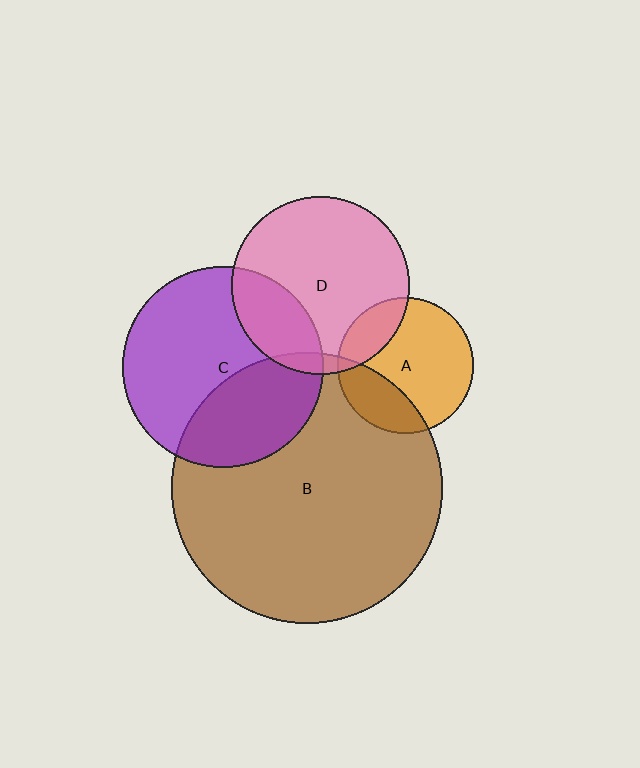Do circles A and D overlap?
Yes.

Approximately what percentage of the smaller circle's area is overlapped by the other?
Approximately 20%.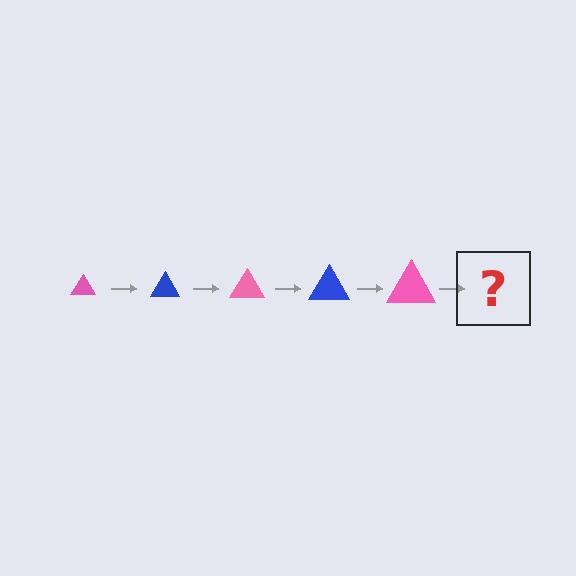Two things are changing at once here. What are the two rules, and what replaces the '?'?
The two rules are that the triangle grows larger each step and the color cycles through pink and blue. The '?' should be a blue triangle, larger than the previous one.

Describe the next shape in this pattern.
It should be a blue triangle, larger than the previous one.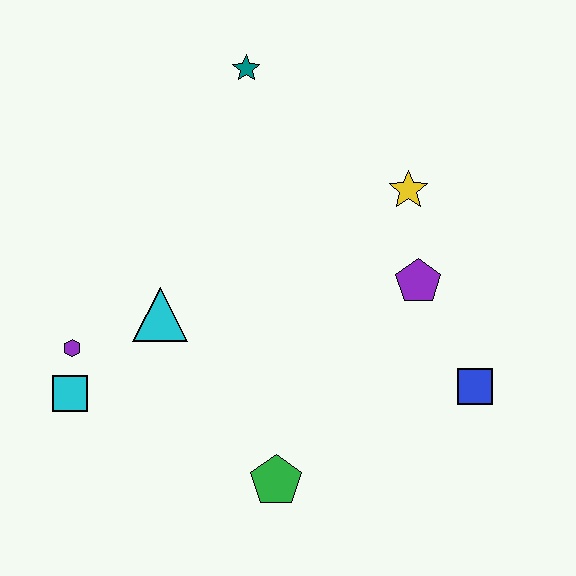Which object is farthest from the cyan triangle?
The blue square is farthest from the cyan triangle.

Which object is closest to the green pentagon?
The cyan triangle is closest to the green pentagon.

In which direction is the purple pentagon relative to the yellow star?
The purple pentagon is below the yellow star.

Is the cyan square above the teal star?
No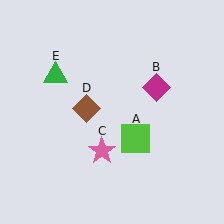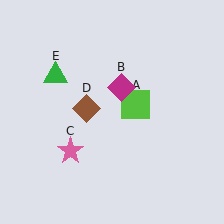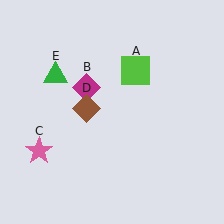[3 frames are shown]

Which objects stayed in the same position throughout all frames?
Brown diamond (object D) and green triangle (object E) remained stationary.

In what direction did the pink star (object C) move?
The pink star (object C) moved left.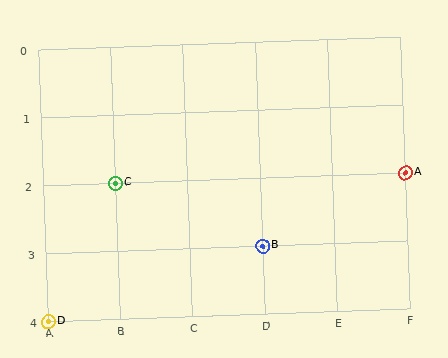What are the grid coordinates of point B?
Point B is at grid coordinates (D, 3).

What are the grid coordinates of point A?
Point A is at grid coordinates (F, 2).